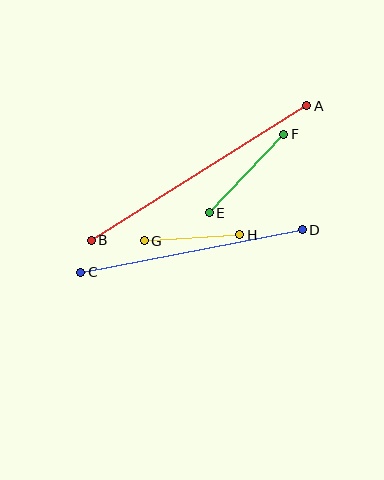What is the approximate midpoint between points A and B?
The midpoint is at approximately (199, 173) pixels.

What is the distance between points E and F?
The distance is approximately 109 pixels.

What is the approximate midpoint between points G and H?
The midpoint is at approximately (192, 238) pixels.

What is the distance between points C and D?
The distance is approximately 226 pixels.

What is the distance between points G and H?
The distance is approximately 95 pixels.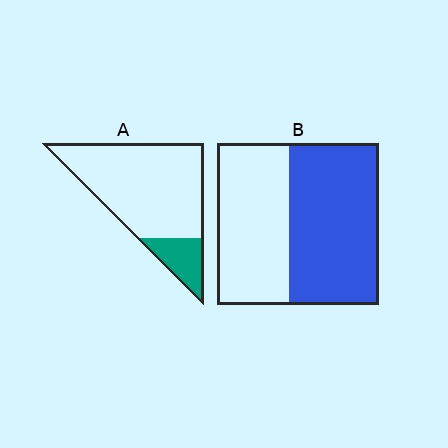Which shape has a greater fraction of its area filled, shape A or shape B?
Shape B.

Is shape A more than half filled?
No.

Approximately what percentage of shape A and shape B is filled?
A is approximately 15% and B is approximately 55%.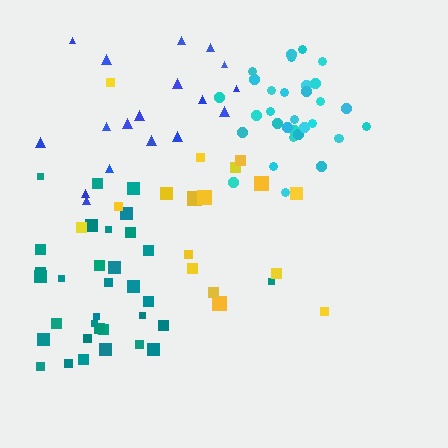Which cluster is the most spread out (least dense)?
Blue.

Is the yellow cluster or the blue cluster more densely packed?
Yellow.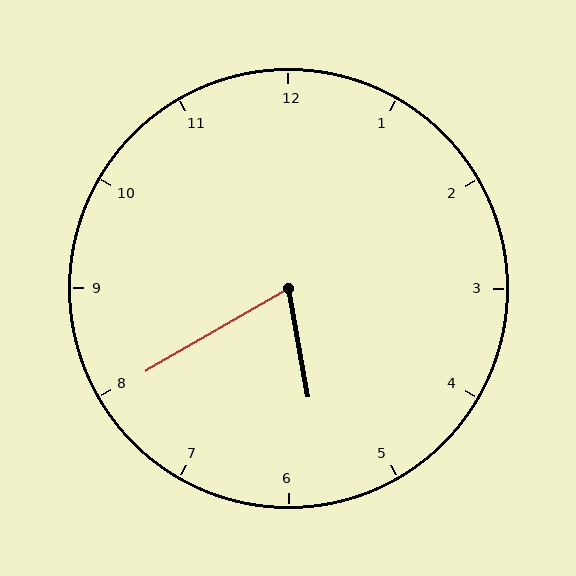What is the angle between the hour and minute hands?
Approximately 70 degrees.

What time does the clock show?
5:40.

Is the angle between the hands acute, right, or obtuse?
It is acute.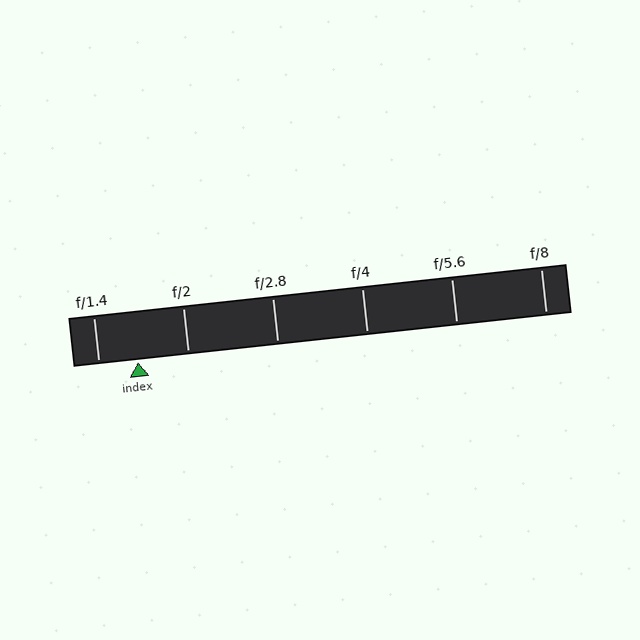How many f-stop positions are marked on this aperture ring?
There are 6 f-stop positions marked.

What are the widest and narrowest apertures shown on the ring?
The widest aperture shown is f/1.4 and the narrowest is f/8.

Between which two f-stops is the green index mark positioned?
The index mark is between f/1.4 and f/2.